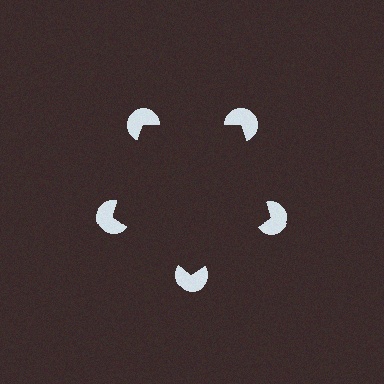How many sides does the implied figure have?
5 sides.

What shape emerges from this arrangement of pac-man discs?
An illusory pentagon — its edges are inferred from the aligned wedge cuts in the pac-man discs, not physically drawn.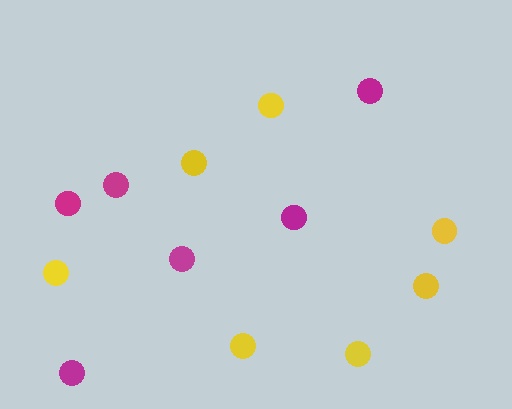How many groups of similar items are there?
There are 2 groups: one group of yellow circles (7) and one group of magenta circles (6).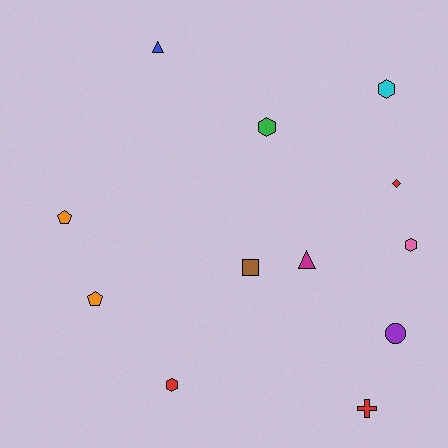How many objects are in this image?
There are 12 objects.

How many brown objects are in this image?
There is 1 brown object.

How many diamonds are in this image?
There is 1 diamond.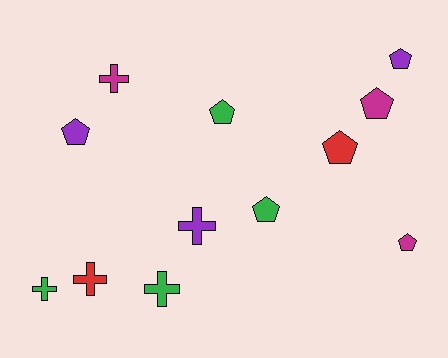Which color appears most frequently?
Green, with 4 objects.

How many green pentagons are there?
There are 2 green pentagons.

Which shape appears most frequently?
Pentagon, with 7 objects.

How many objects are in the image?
There are 12 objects.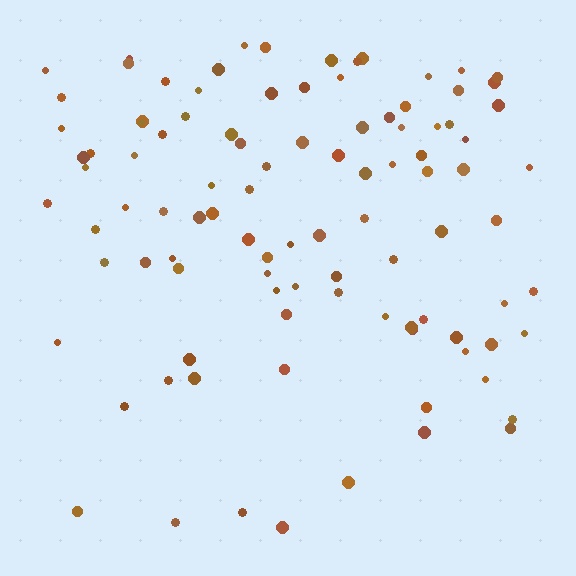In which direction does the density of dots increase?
From bottom to top, with the top side densest.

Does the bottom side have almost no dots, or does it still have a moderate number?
Still a moderate number, just noticeably fewer than the top.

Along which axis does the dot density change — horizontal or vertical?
Vertical.